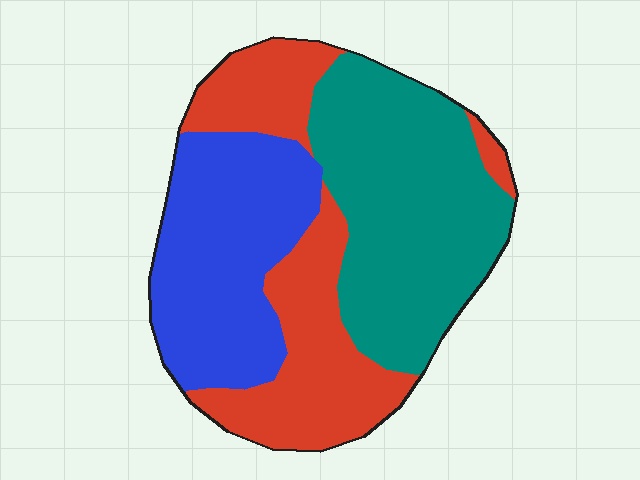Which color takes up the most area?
Teal, at roughly 40%.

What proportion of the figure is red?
Red covers 32% of the figure.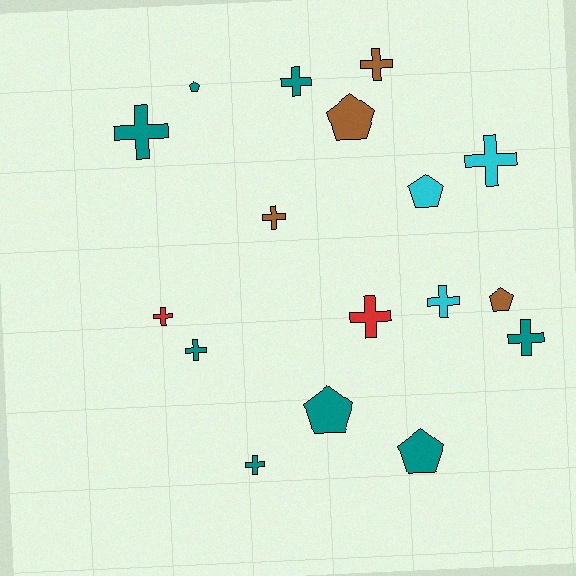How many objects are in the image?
There are 17 objects.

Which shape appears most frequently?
Cross, with 11 objects.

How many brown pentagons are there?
There are 2 brown pentagons.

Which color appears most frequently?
Teal, with 8 objects.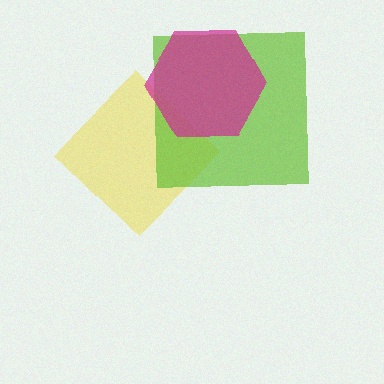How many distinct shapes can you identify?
There are 3 distinct shapes: a yellow diamond, a lime square, a magenta hexagon.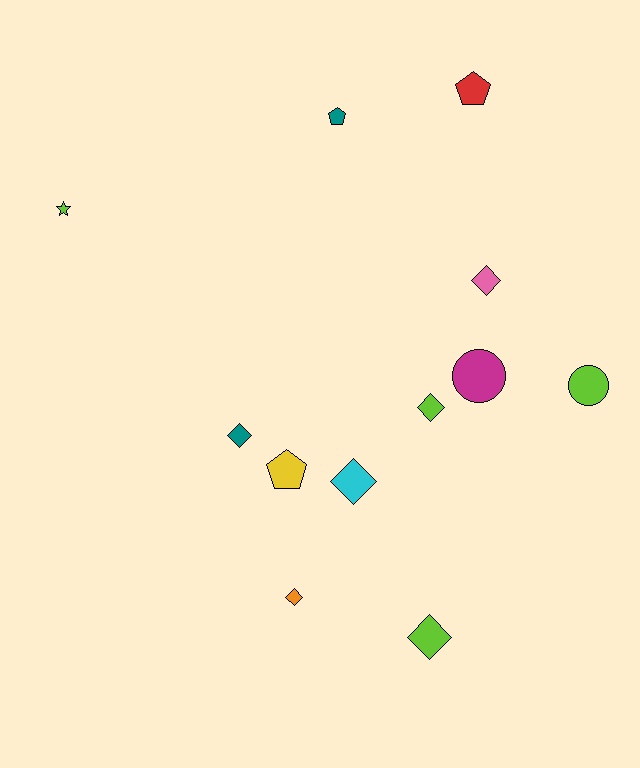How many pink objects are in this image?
There is 1 pink object.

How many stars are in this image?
There is 1 star.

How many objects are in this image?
There are 12 objects.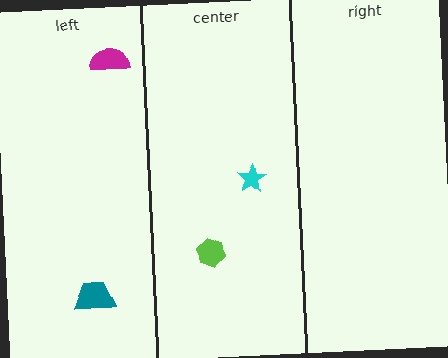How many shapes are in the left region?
2.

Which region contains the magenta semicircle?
The left region.